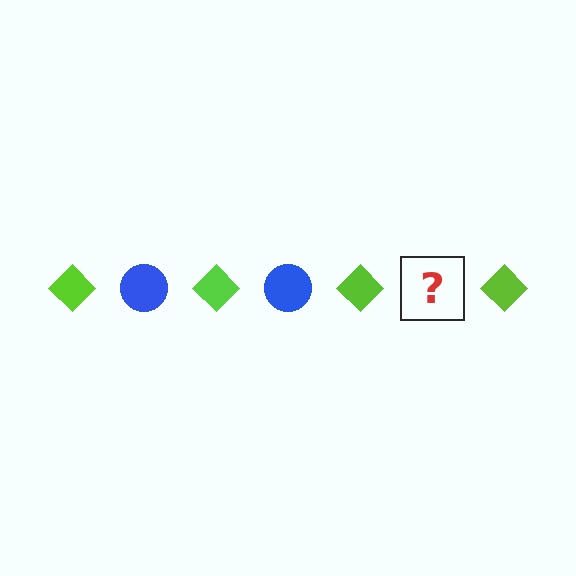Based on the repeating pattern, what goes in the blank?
The blank should be a blue circle.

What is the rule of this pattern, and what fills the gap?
The rule is that the pattern alternates between lime diamond and blue circle. The gap should be filled with a blue circle.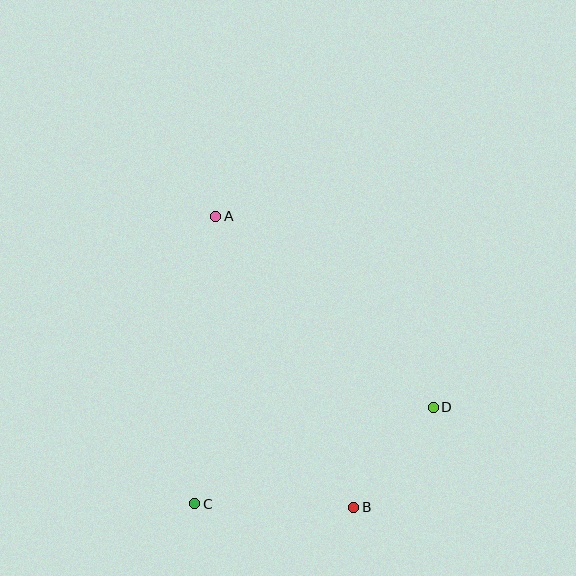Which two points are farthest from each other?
Points A and B are farthest from each other.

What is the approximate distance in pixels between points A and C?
The distance between A and C is approximately 288 pixels.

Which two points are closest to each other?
Points B and D are closest to each other.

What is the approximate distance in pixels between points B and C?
The distance between B and C is approximately 159 pixels.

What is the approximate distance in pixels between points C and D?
The distance between C and D is approximately 257 pixels.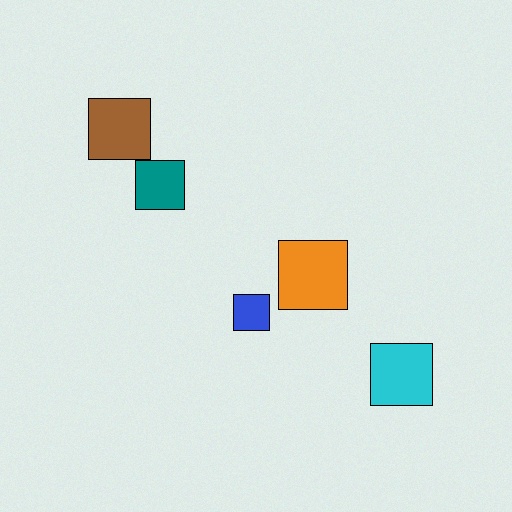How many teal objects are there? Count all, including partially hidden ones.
There is 1 teal object.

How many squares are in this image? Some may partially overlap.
There are 5 squares.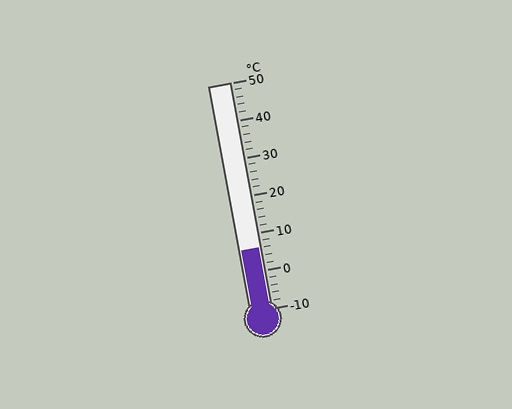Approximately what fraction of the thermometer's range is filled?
The thermometer is filled to approximately 25% of its range.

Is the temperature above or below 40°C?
The temperature is below 40°C.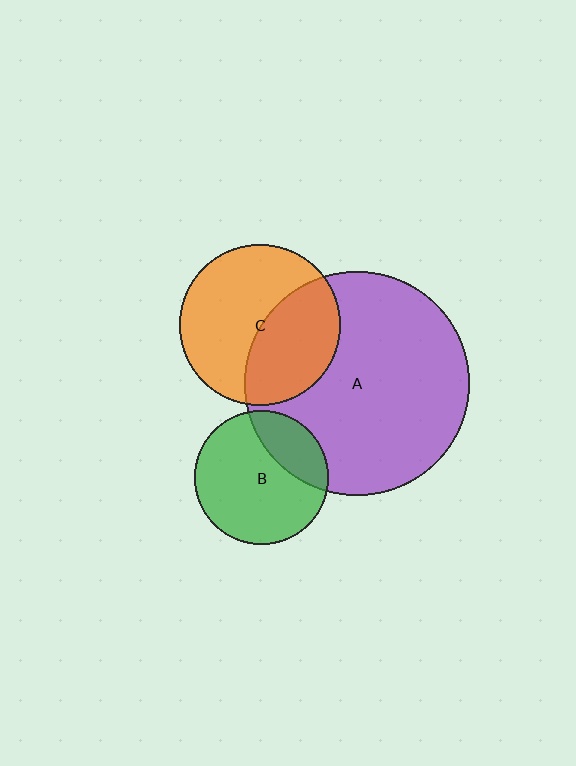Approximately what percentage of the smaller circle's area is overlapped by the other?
Approximately 40%.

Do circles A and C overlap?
Yes.